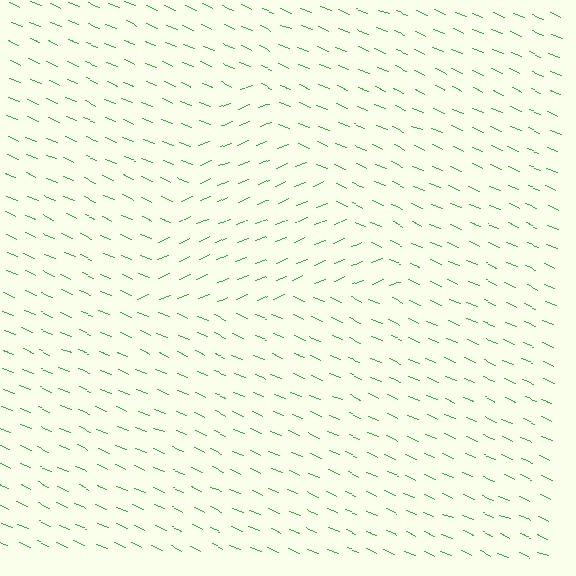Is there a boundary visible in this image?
Yes, there is a texture boundary formed by a change in line orientation.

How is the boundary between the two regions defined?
The boundary is defined purely by a change in line orientation (approximately 45 degrees difference). All lines are the same color and thickness.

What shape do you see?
I see a triangle.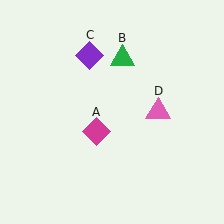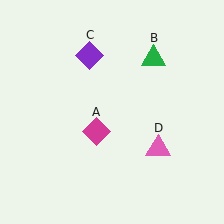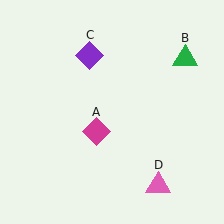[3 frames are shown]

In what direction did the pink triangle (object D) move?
The pink triangle (object D) moved down.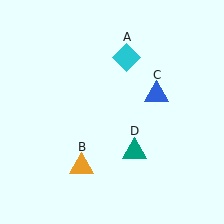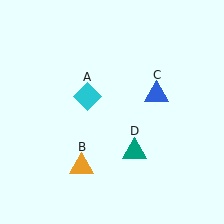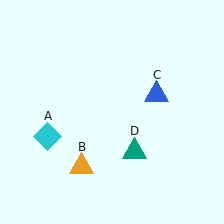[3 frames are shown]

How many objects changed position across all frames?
1 object changed position: cyan diamond (object A).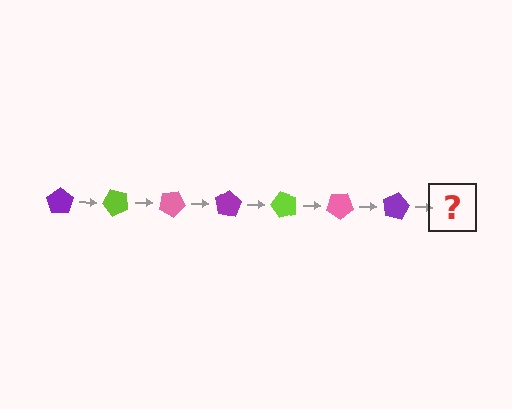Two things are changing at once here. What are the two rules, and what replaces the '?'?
The two rules are that it rotates 50 degrees each step and the color cycles through purple, lime, and pink. The '?' should be a lime pentagon, rotated 350 degrees from the start.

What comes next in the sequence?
The next element should be a lime pentagon, rotated 350 degrees from the start.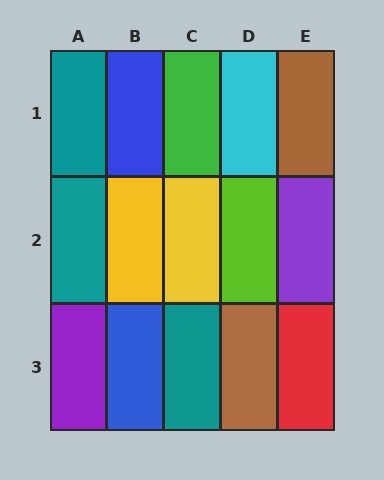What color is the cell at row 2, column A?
Teal.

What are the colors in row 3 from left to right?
Purple, blue, teal, brown, red.